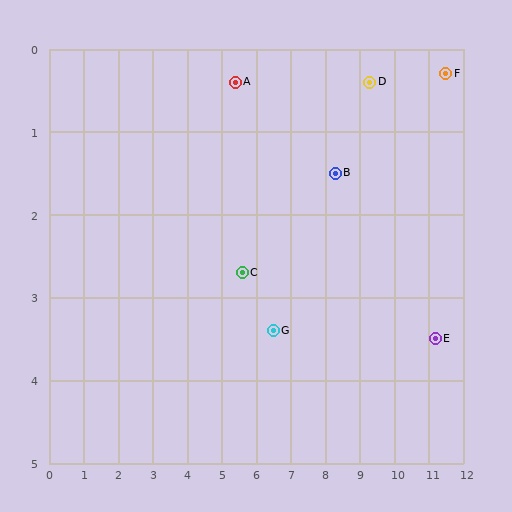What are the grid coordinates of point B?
Point B is at approximately (8.3, 1.5).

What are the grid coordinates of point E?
Point E is at approximately (11.2, 3.5).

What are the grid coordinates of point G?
Point G is at approximately (6.5, 3.4).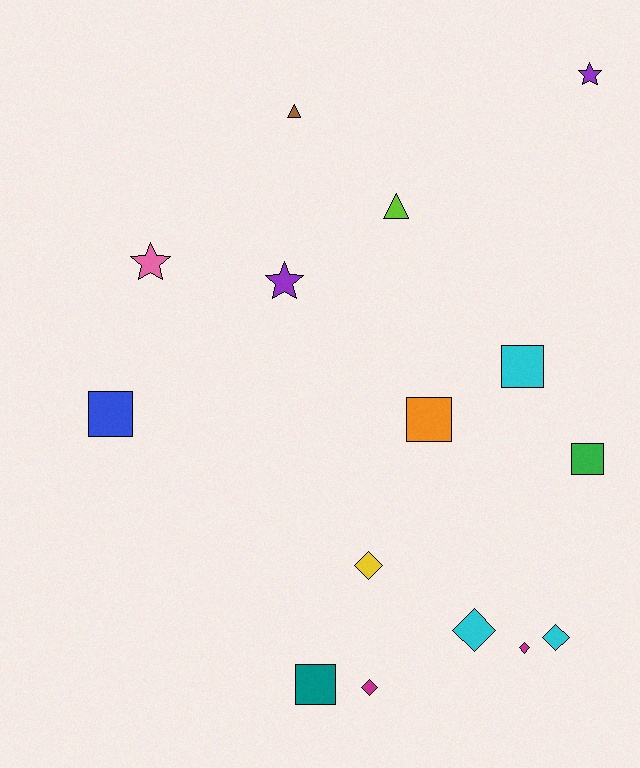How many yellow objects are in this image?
There is 1 yellow object.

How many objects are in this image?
There are 15 objects.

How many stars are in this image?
There are 3 stars.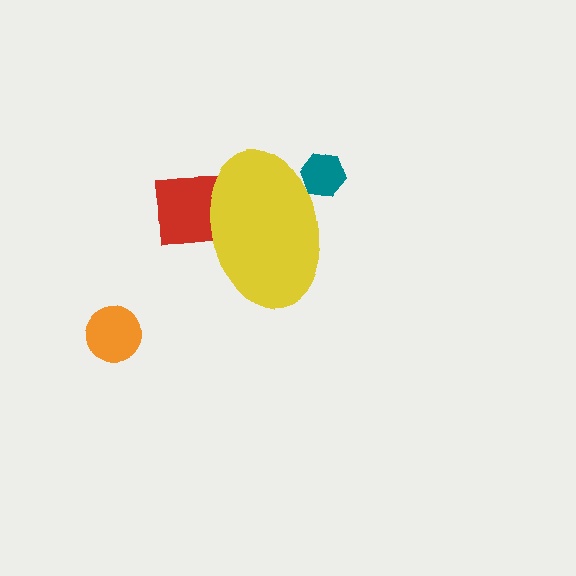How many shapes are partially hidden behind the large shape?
2 shapes are partially hidden.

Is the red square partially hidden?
Yes, the red square is partially hidden behind the yellow ellipse.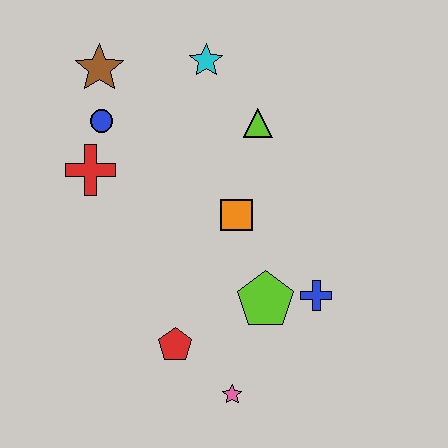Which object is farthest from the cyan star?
The pink star is farthest from the cyan star.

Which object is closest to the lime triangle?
The cyan star is closest to the lime triangle.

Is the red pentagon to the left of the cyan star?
Yes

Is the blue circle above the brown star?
No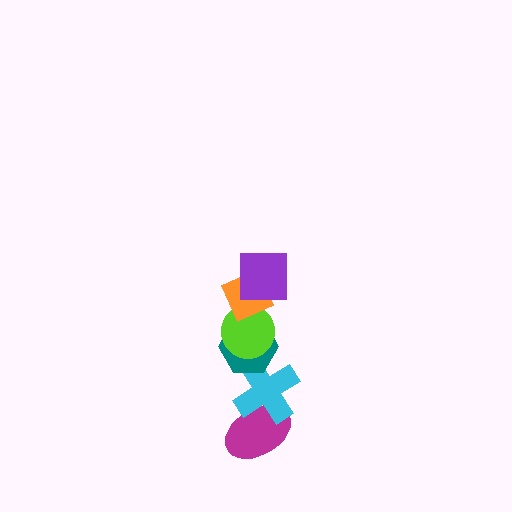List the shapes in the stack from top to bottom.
From top to bottom: the purple square, the orange diamond, the lime circle, the teal hexagon, the cyan cross, the magenta ellipse.